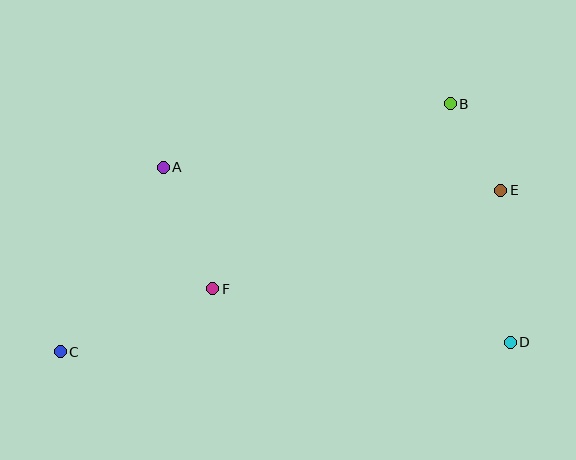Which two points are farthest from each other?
Points C and E are farthest from each other.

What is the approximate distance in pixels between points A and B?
The distance between A and B is approximately 294 pixels.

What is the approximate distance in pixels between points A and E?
The distance between A and E is approximately 338 pixels.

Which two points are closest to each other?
Points B and E are closest to each other.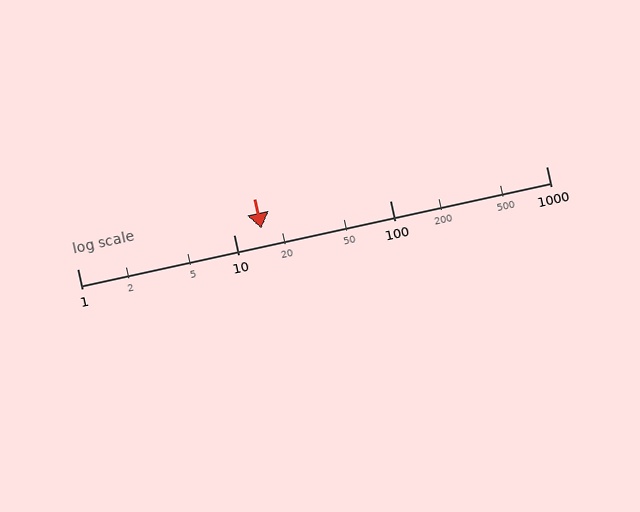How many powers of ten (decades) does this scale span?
The scale spans 3 decades, from 1 to 1000.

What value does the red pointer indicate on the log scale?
The pointer indicates approximately 15.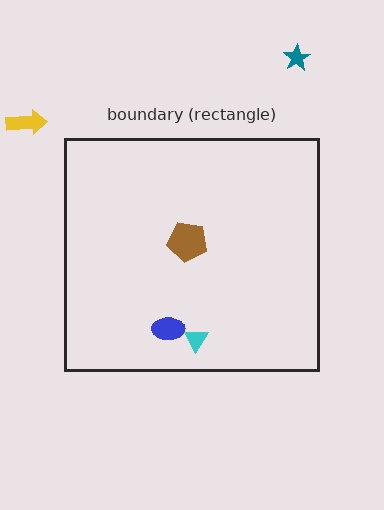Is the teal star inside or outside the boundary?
Outside.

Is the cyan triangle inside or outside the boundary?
Inside.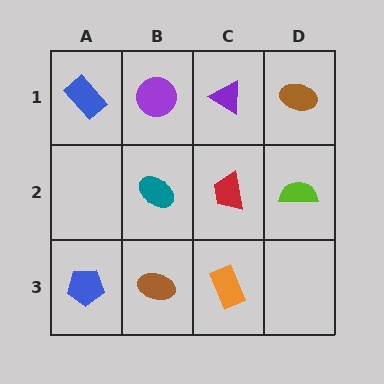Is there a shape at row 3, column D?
No, that cell is empty.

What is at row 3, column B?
A brown ellipse.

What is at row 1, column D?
A brown ellipse.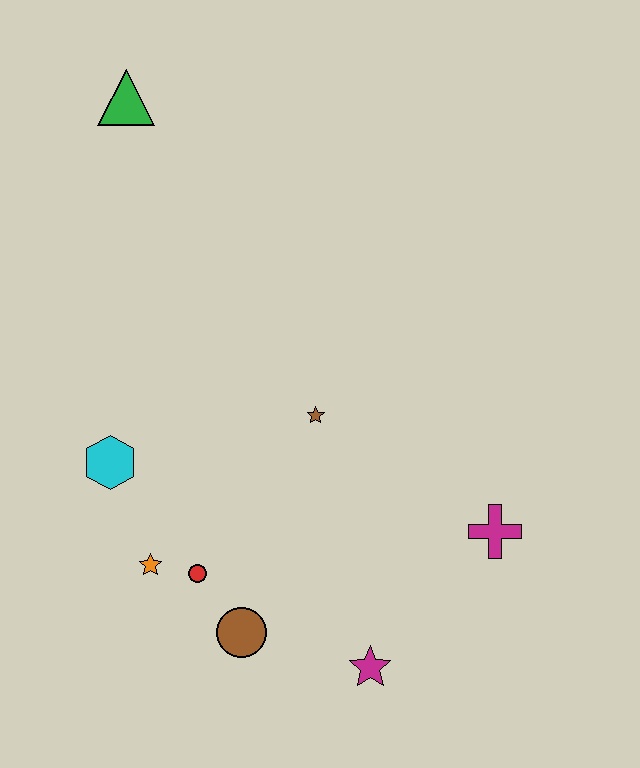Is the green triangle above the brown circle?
Yes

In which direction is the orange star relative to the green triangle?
The orange star is below the green triangle.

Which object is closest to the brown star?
The red circle is closest to the brown star.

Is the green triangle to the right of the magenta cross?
No